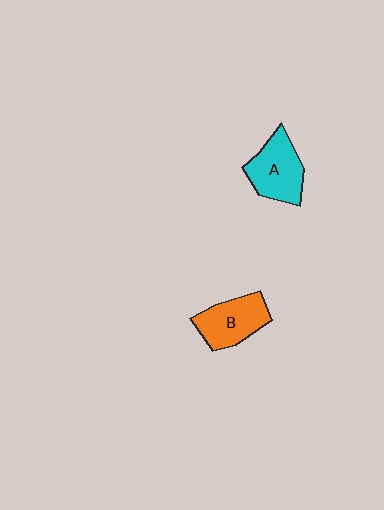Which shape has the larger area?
Shape A (cyan).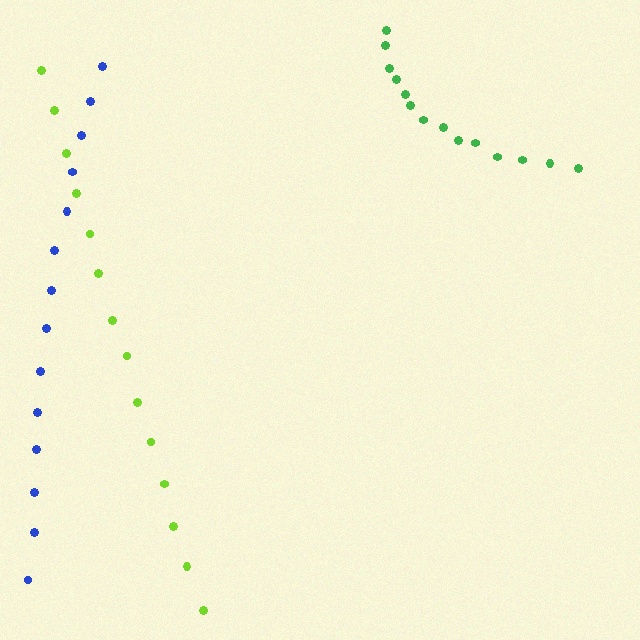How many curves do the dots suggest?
There are 3 distinct paths.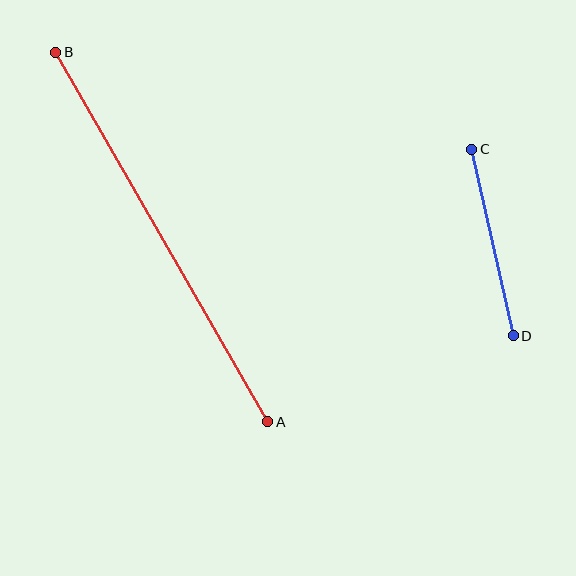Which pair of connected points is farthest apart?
Points A and B are farthest apart.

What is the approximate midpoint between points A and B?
The midpoint is at approximately (162, 237) pixels.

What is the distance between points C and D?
The distance is approximately 191 pixels.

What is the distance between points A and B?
The distance is approximately 426 pixels.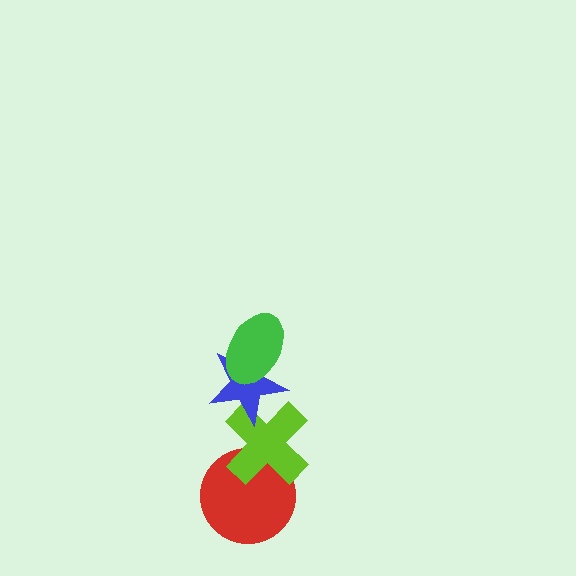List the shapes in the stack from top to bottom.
From top to bottom: the green ellipse, the blue star, the lime cross, the red circle.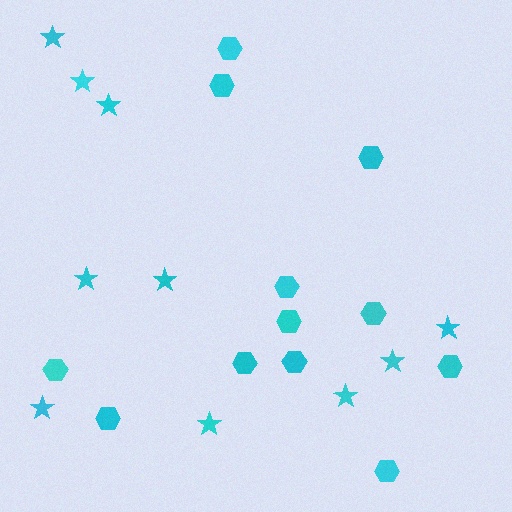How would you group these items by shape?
There are 2 groups: one group of stars (10) and one group of hexagons (12).